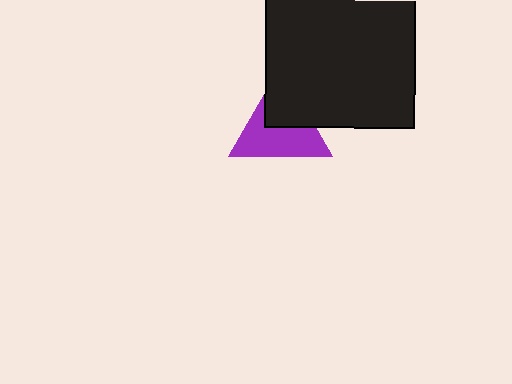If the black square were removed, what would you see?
You would see the complete purple triangle.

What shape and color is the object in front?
The object in front is a black square.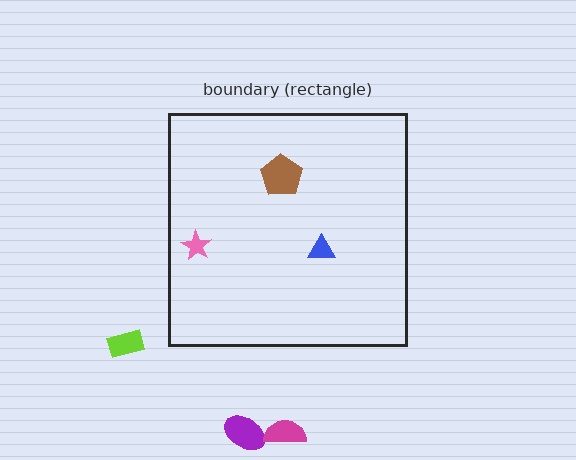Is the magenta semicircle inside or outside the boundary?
Outside.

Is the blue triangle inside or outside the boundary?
Inside.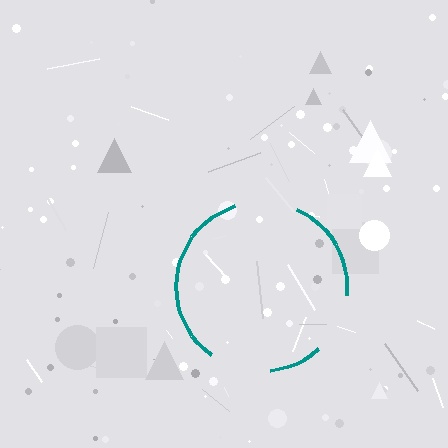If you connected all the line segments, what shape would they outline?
They would outline a circle.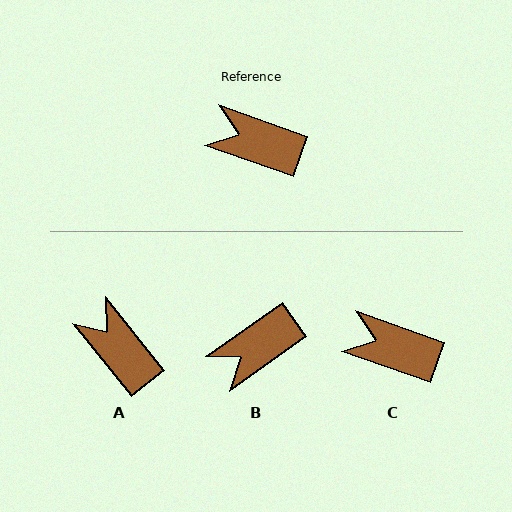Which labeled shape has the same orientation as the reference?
C.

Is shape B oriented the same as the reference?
No, it is off by about 55 degrees.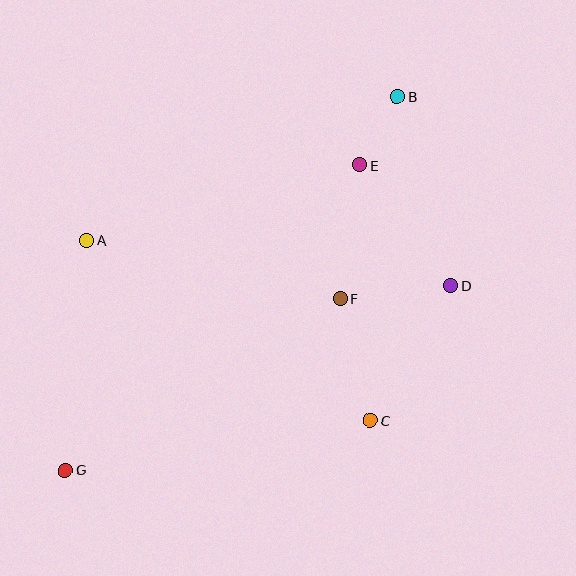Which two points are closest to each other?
Points B and E are closest to each other.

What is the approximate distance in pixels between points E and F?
The distance between E and F is approximately 135 pixels.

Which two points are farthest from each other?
Points B and G are farthest from each other.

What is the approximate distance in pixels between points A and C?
The distance between A and C is approximately 336 pixels.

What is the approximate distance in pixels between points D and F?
The distance between D and F is approximately 112 pixels.